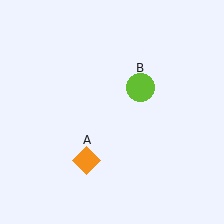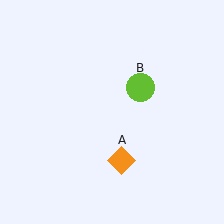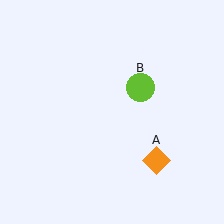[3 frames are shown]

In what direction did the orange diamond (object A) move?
The orange diamond (object A) moved right.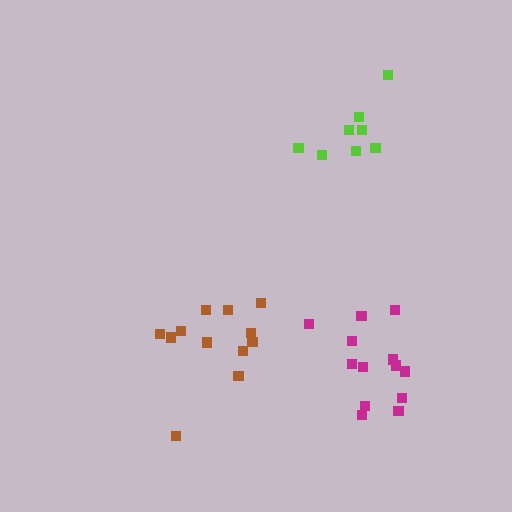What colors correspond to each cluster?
The clusters are colored: brown, lime, magenta.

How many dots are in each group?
Group 1: 12 dots, Group 2: 8 dots, Group 3: 13 dots (33 total).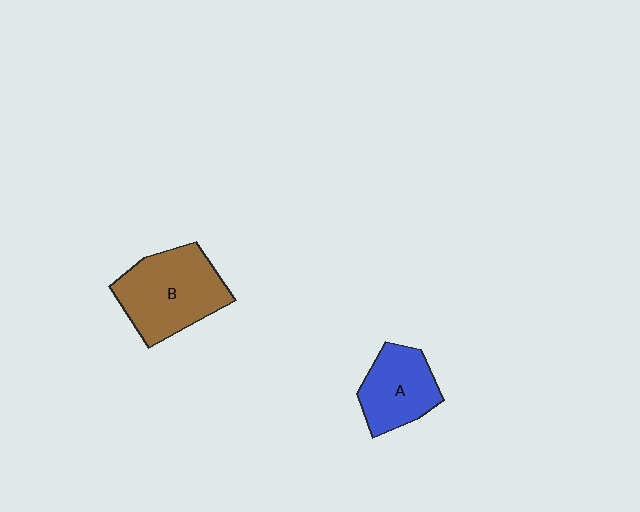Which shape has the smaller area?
Shape A (blue).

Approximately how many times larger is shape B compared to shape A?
Approximately 1.4 times.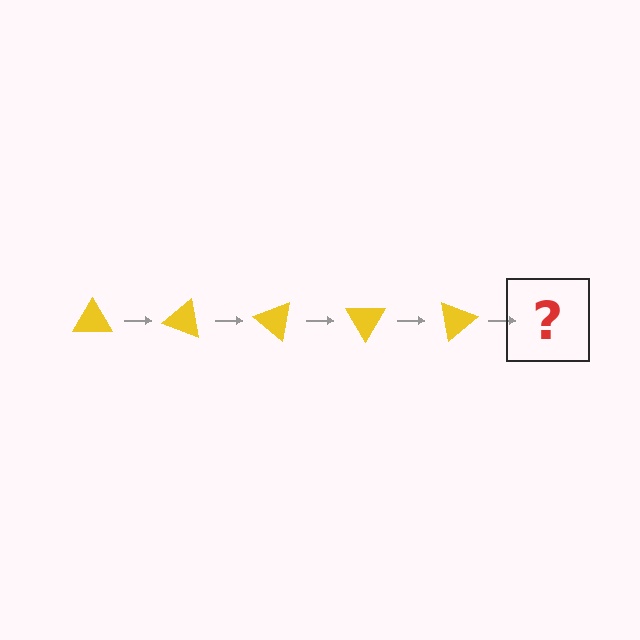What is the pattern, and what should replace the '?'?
The pattern is that the triangle rotates 20 degrees each step. The '?' should be a yellow triangle rotated 100 degrees.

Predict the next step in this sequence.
The next step is a yellow triangle rotated 100 degrees.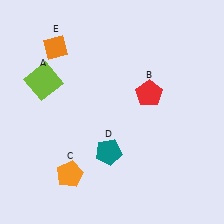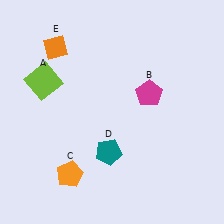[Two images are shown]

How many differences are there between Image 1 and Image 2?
There is 1 difference between the two images.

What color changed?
The pentagon (B) changed from red in Image 1 to magenta in Image 2.